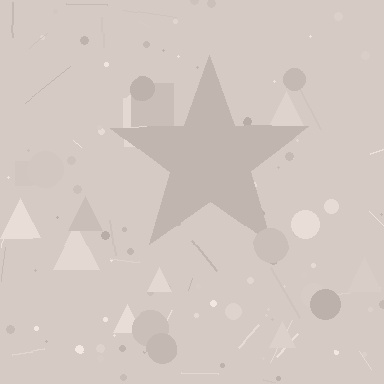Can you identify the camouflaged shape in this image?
The camouflaged shape is a star.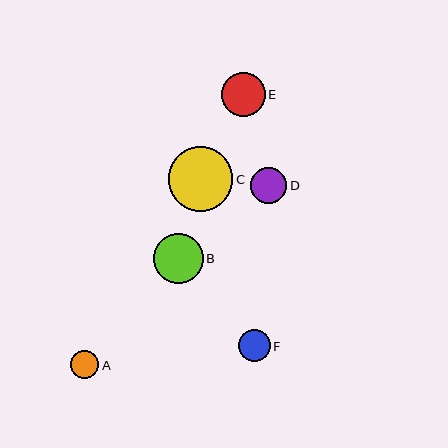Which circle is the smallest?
Circle A is the smallest with a size of approximately 28 pixels.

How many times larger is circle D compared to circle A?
Circle D is approximately 1.3 times the size of circle A.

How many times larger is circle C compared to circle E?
Circle C is approximately 1.5 times the size of circle E.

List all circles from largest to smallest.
From largest to smallest: C, B, E, D, F, A.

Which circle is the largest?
Circle C is the largest with a size of approximately 64 pixels.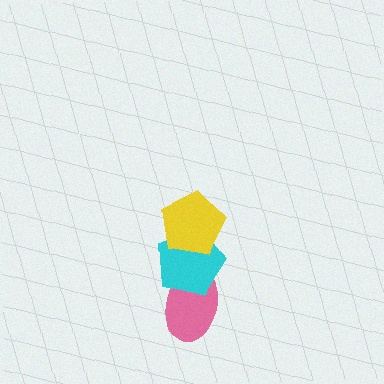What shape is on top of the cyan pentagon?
The yellow pentagon is on top of the cyan pentagon.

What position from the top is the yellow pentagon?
The yellow pentagon is 1st from the top.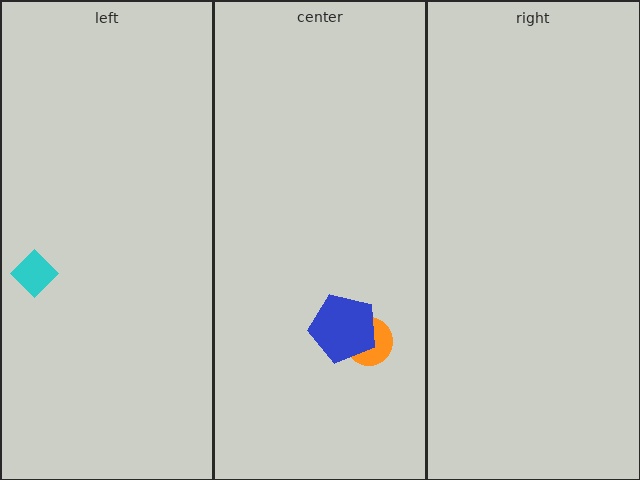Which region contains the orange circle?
The center region.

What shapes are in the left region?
The cyan diamond.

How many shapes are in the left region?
1.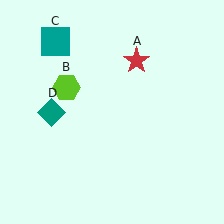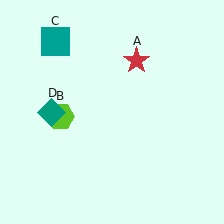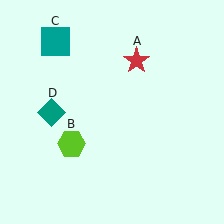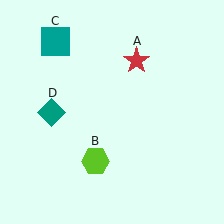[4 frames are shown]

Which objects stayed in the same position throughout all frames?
Red star (object A) and teal square (object C) and teal diamond (object D) remained stationary.